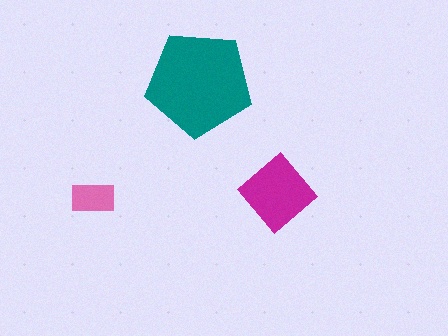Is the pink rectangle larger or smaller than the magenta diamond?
Smaller.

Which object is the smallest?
The pink rectangle.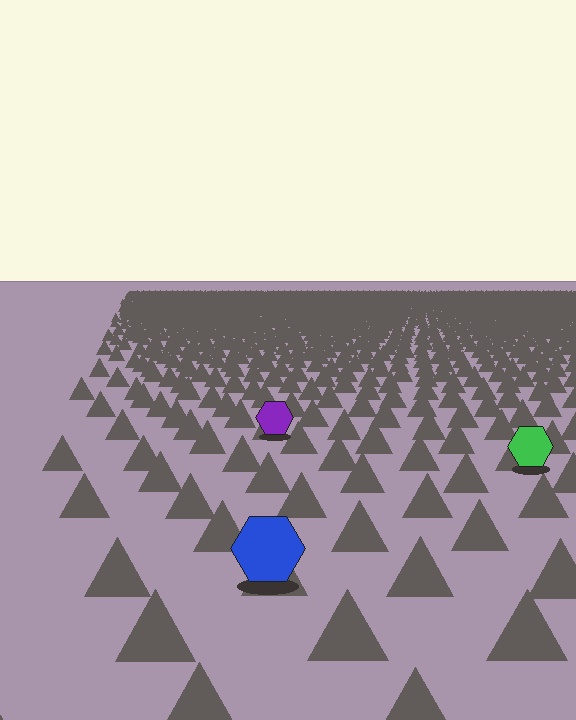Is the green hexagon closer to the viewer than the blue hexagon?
No. The blue hexagon is closer — you can tell from the texture gradient: the ground texture is coarser near it.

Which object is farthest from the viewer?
The purple hexagon is farthest from the viewer. It appears smaller and the ground texture around it is denser.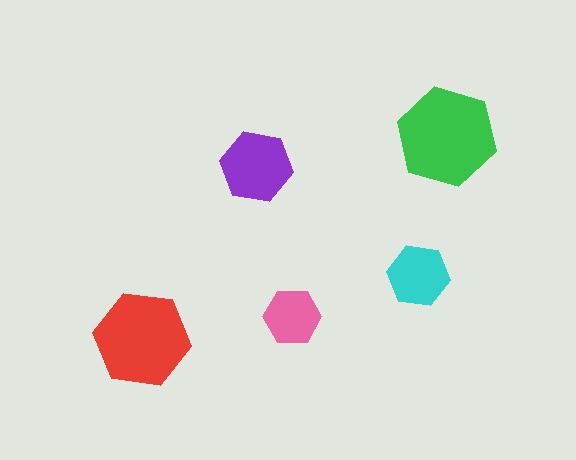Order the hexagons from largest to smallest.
the green one, the red one, the purple one, the cyan one, the pink one.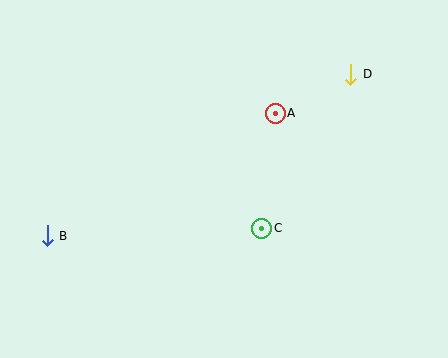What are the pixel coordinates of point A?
Point A is at (275, 113).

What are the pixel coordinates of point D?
Point D is at (351, 74).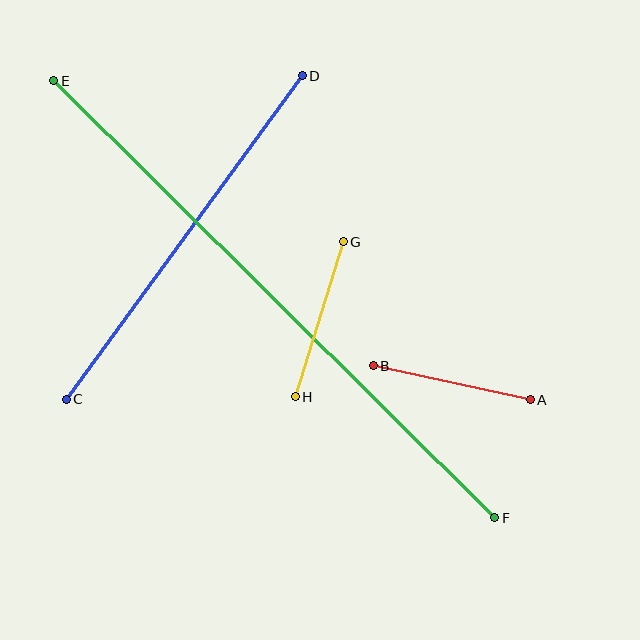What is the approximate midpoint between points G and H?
The midpoint is at approximately (319, 319) pixels.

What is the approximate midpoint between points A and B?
The midpoint is at approximately (452, 383) pixels.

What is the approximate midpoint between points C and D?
The midpoint is at approximately (184, 237) pixels.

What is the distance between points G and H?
The distance is approximately 162 pixels.